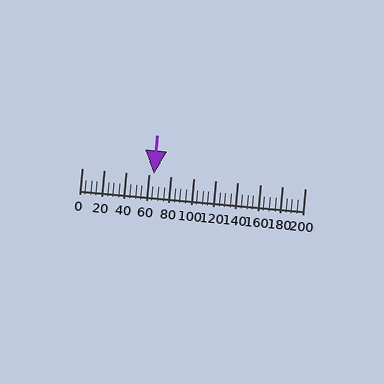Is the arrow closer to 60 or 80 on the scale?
The arrow is closer to 60.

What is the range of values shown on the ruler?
The ruler shows values from 0 to 200.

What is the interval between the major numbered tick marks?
The major tick marks are spaced 20 units apart.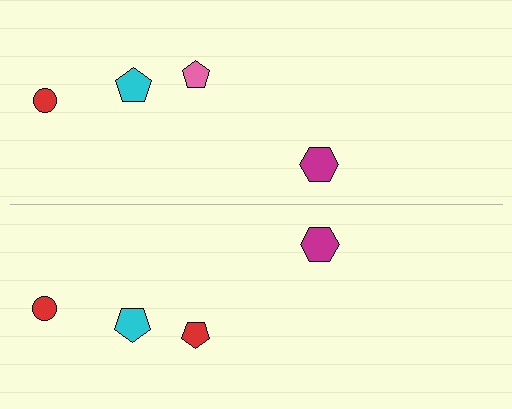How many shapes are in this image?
There are 8 shapes in this image.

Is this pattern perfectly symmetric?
No, the pattern is not perfectly symmetric. The red pentagon on the bottom side breaks the symmetry — its mirror counterpart is pink.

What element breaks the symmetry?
The red pentagon on the bottom side breaks the symmetry — its mirror counterpart is pink.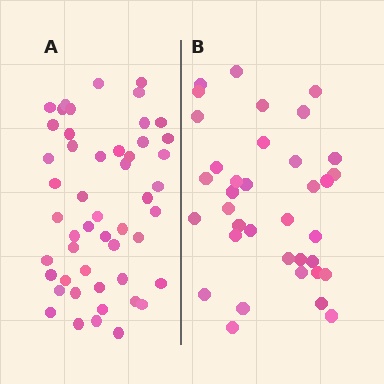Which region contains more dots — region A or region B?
Region A (the left region) has more dots.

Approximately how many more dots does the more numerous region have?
Region A has approximately 15 more dots than region B.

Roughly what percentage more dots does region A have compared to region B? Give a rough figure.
About 40% more.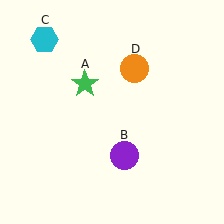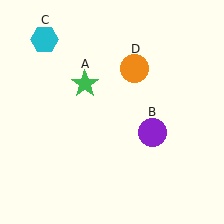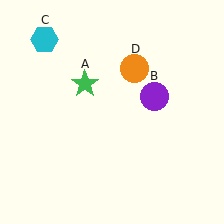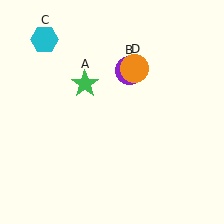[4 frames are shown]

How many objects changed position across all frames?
1 object changed position: purple circle (object B).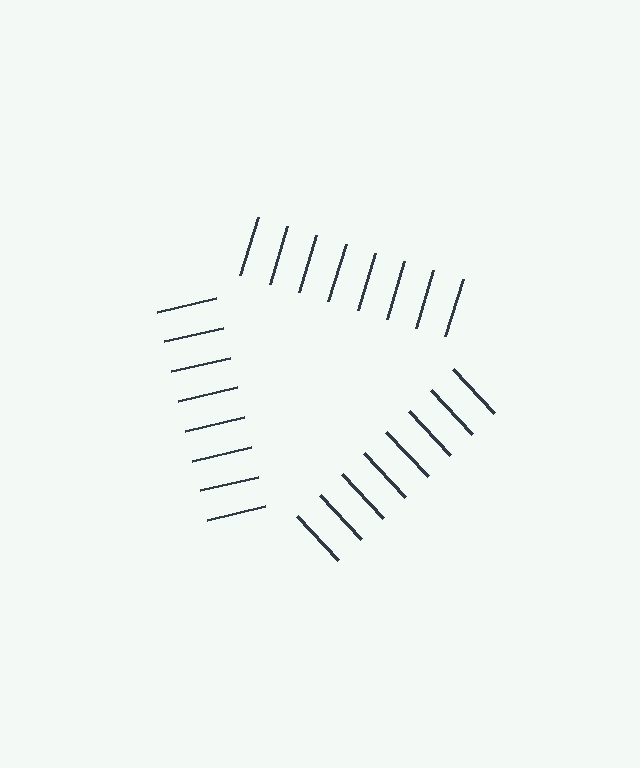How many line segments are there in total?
24 — 8 along each of the 3 edges.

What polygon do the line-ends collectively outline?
An illusory triangle — the line segments terminate on its edges but no continuous stroke is drawn.